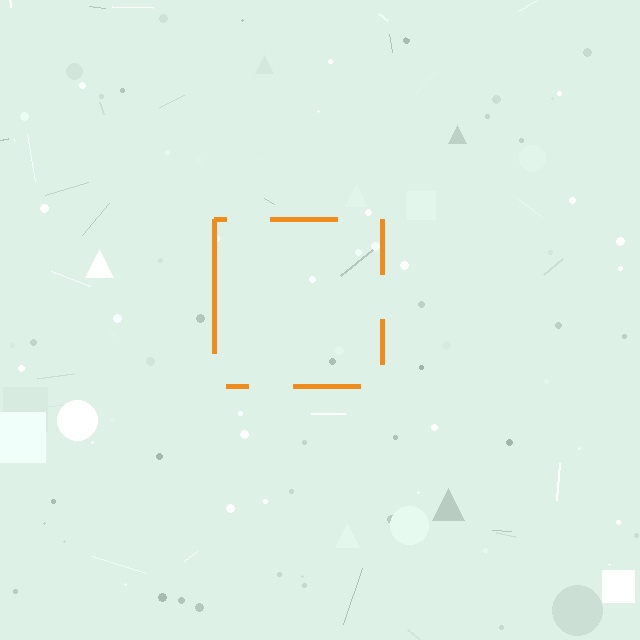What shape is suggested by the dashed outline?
The dashed outline suggests a square.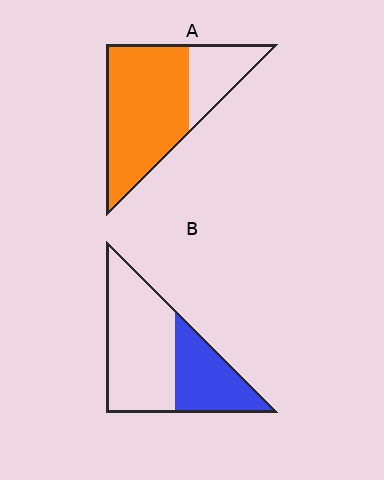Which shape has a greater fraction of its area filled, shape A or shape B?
Shape A.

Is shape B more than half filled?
No.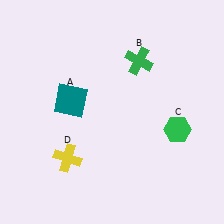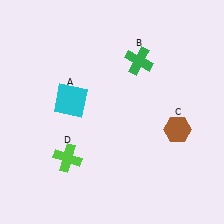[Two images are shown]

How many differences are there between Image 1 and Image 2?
There are 3 differences between the two images.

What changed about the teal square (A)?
In Image 1, A is teal. In Image 2, it changed to cyan.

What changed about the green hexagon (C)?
In Image 1, C is green. In Image 2, it changed to brown.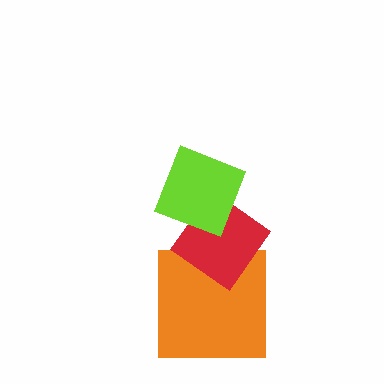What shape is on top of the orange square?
The red diamond is on top of the orange square.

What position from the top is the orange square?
The orange square is 3rd from the top.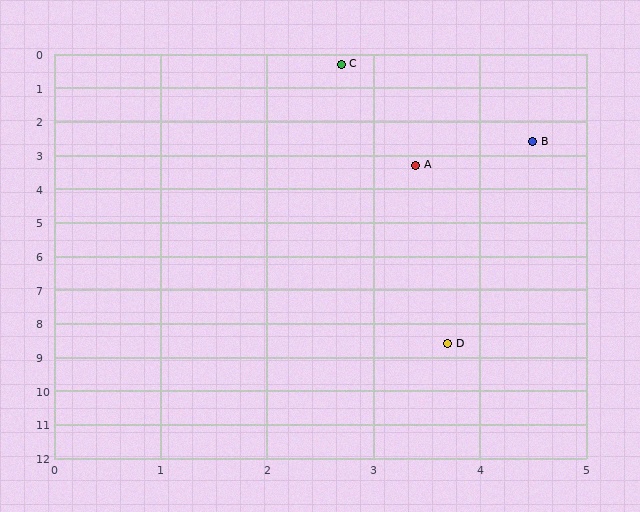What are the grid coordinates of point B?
Point B is at approximately (4.5, 2.6).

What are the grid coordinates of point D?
Point D is at approximately (3.7, 8.6).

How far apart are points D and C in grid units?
Points D and C are about 8.4 grid units apart.